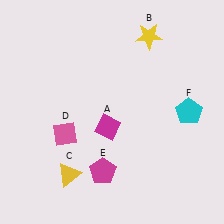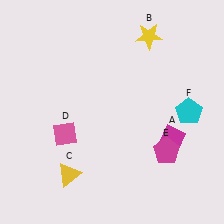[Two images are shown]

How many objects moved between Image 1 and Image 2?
2 objects moved between the two images.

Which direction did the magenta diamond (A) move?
The magenta diamond (A) moved right.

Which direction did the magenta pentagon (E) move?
The magenta pentagon (E) moved right.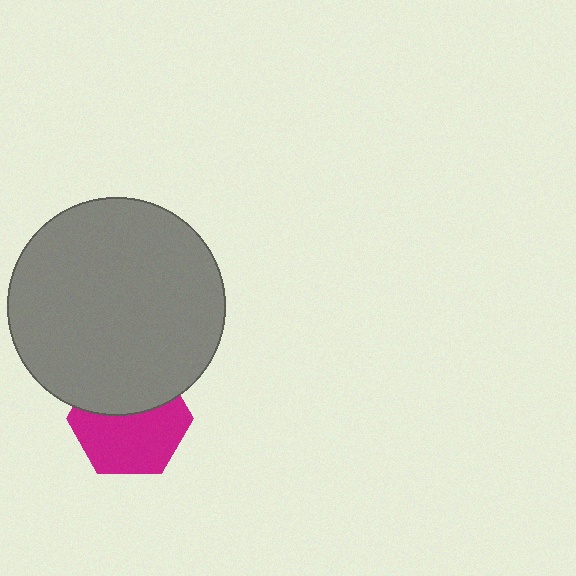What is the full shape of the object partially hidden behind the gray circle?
The partially hidden object is a magenta hexagon.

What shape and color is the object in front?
The object in front is a gray circle.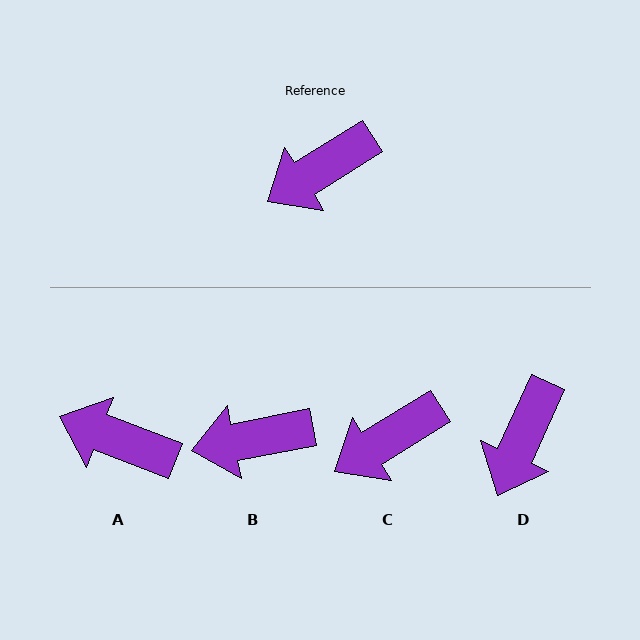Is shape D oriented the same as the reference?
No, it is off by about 34 degrees.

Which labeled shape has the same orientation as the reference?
C.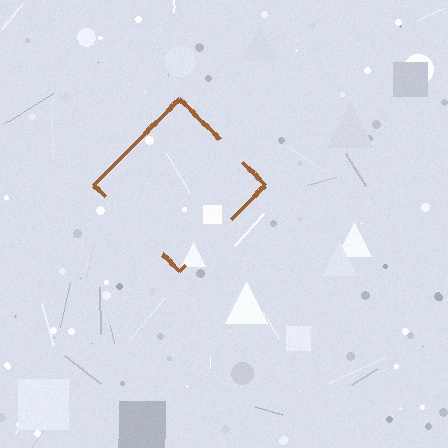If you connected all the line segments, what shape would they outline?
They would outline a diamond.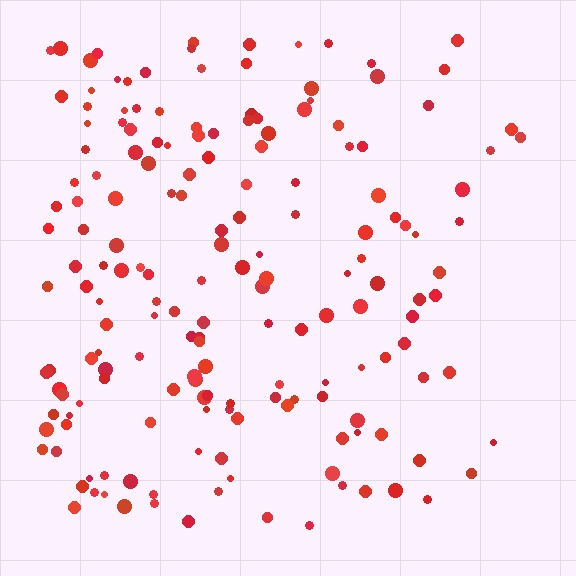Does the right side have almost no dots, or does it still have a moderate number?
Still a moderate number, just noticeably fewer than the left.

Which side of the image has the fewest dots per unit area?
The right.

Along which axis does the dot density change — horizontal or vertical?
Horizontal.